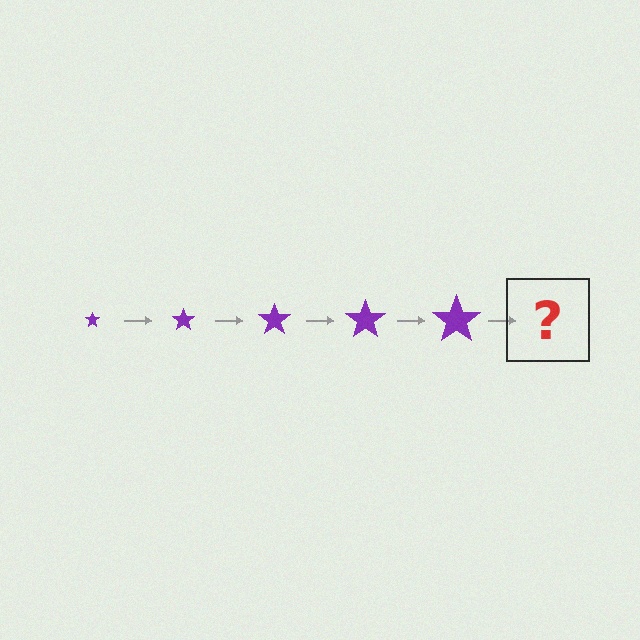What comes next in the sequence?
The next element should be a purple star, larger than the previous one.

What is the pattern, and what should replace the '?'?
The pattern is that the star gets progressively larger each step. The '?' should be a purple star, larger than the previous one.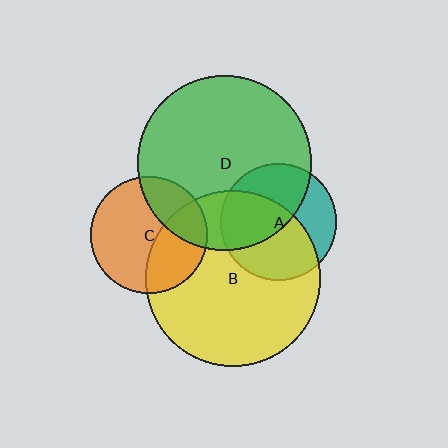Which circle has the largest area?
Circle B (yellow).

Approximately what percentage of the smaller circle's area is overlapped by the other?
Approximately 20%.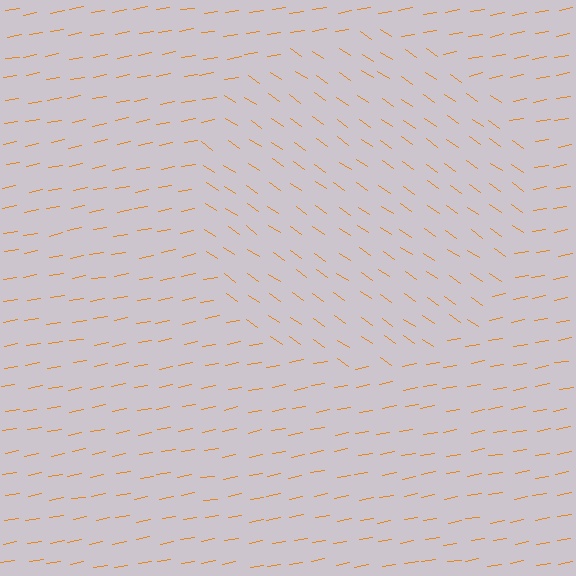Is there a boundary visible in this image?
Yes, there is a texture boundary formed by a change in line orientation.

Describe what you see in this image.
The image is filled with small orange line segments. A circle region in the image has lines oriented differently from the surrounding lines, creating a visible texture boundary.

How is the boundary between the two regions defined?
The boundary is defined purely by a change in line orientation (approximately 45 degrees difference). All lines are the same color and thickness.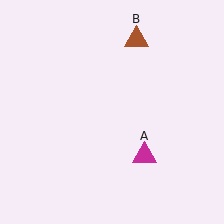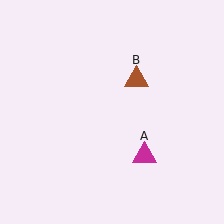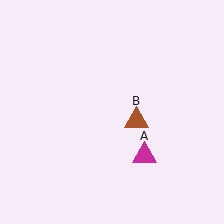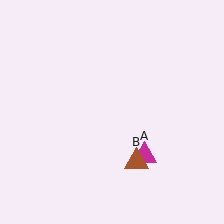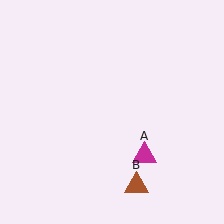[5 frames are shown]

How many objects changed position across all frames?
1 object changed position: brown triangle (object B).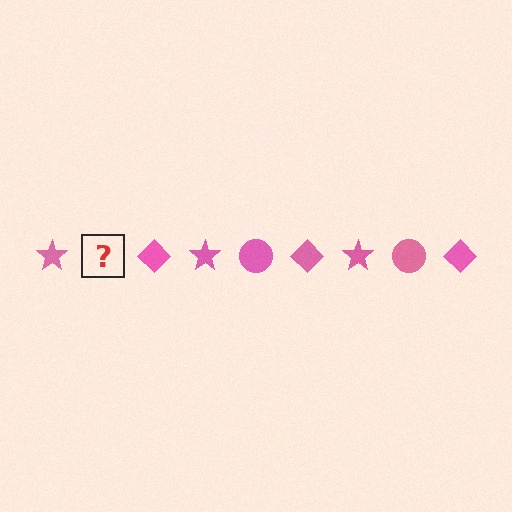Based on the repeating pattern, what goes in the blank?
The blank should be a pink circle.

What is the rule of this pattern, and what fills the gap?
The rule is that the pattern cycles through star, circle, diamond shapes in pink. The gap should be filled with a pink circle.